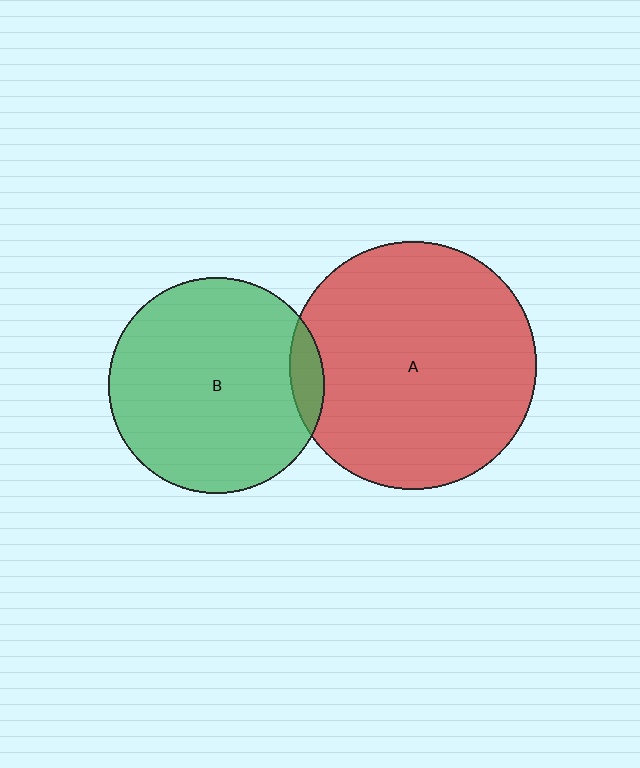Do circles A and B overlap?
Yes.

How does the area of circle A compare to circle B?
Approximately 1.3 times.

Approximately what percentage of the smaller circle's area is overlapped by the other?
Approximately 10%.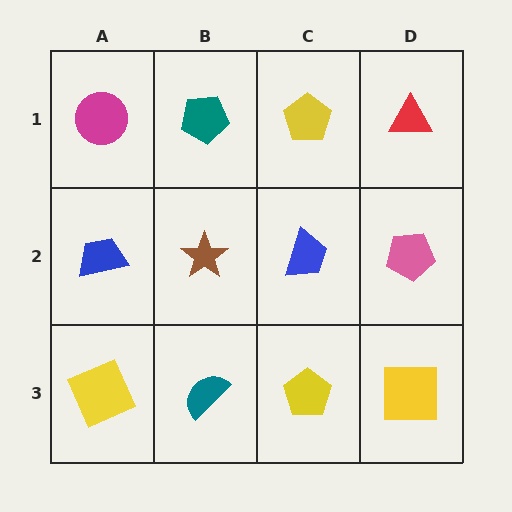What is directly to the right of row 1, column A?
A teal pentagon.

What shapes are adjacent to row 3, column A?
A blue trapezoid (row 2, column A), a teal semicircle (row 3, column B).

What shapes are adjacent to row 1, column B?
A brown star (row 2, column B), a magenta circle (row 1, column A), a yellow pentagon (row 1, column C).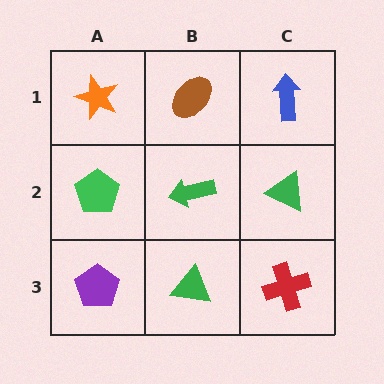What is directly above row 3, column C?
A green triangle.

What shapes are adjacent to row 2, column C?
A blue arrow (row 1, column C), a red cross (row 3, column C), a green arrow (row 2, column B).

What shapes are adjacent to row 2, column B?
A brown ellipse (row 1, column B), a green triangle (row 3, column B), a green pentagon (row 2, column A), a green triangle (row 2, column C).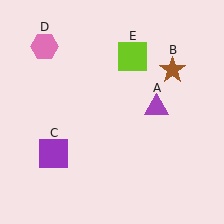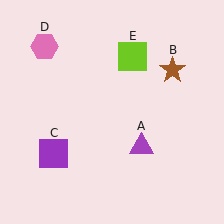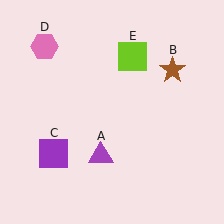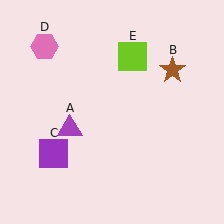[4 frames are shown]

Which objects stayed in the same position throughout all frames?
Brown star (object B) and purple square (object C) and pink hexagon (object D) and lime square (object E) remained stationary.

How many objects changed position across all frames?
1 object changed position: purple triangle (object A).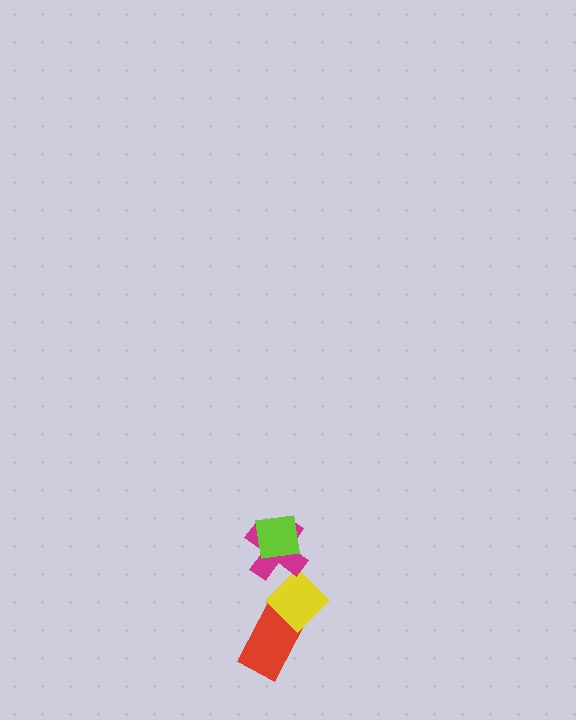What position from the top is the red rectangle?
The red rectangle is 4th from the top.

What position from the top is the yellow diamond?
The yellow diamond is 3rd from the top.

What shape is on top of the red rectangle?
The yellow diamond is on top of the red rectangle.